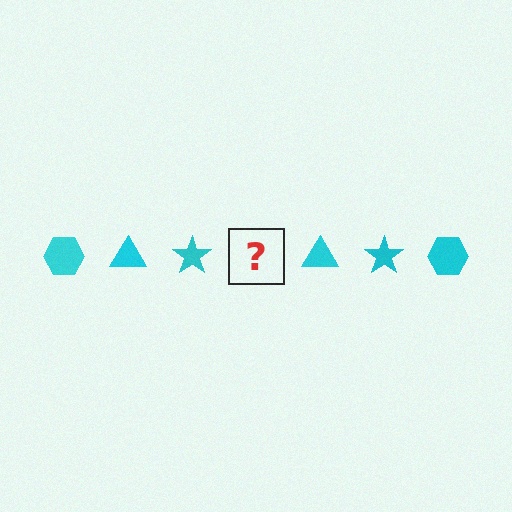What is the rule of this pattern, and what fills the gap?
The rule is that the pattern cycles through hexagon, triangle, star shapes in cyan. The gap should be filled with a cyan hexagon.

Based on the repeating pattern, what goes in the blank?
The blank should be a cyan hexagon.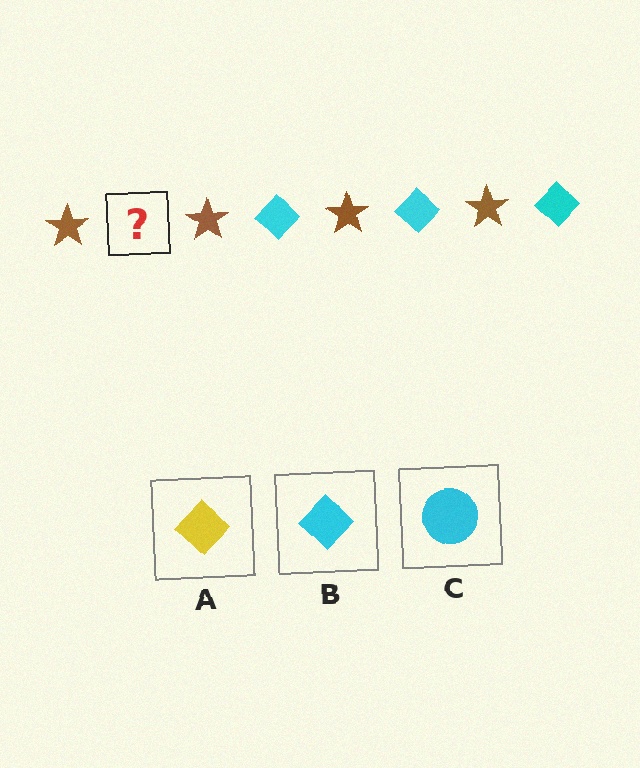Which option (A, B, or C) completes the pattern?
B.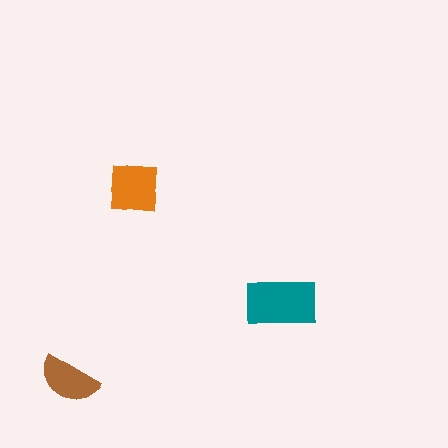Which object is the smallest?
The brown semicircle.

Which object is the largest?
The teal rectangle.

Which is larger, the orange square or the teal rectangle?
The teal rectangle.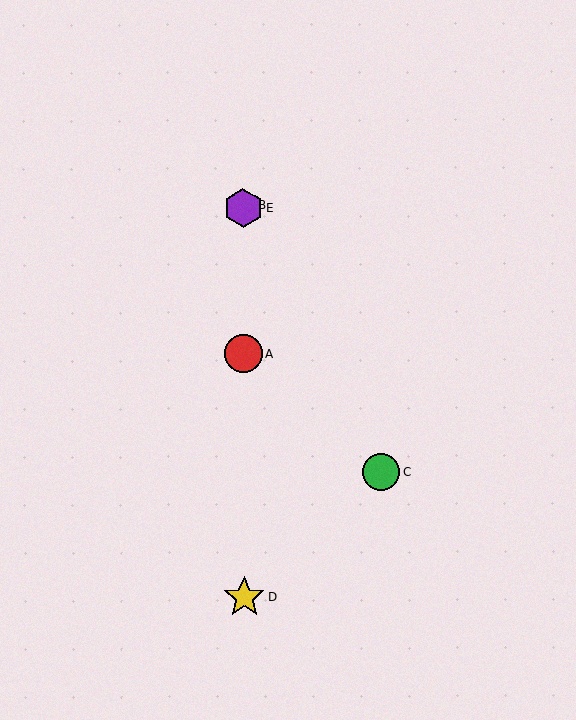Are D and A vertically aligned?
Yes, both are at x≈244.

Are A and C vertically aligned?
No, A is at x≈243 and C is at x≈382.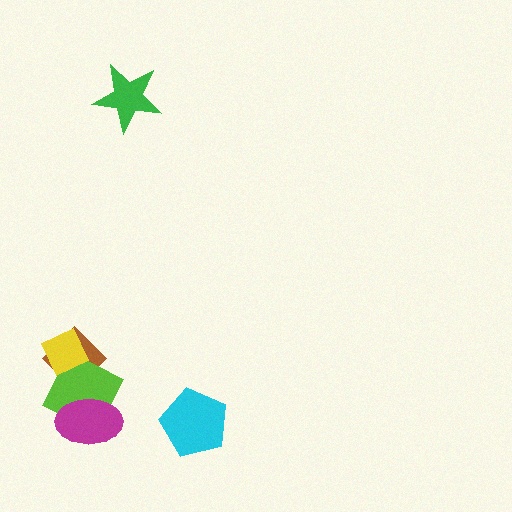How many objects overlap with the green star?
0 objects overlap with the green star.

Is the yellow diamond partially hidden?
No, no other shape covers it.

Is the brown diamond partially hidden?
Yes, it is partially covered by another shape.